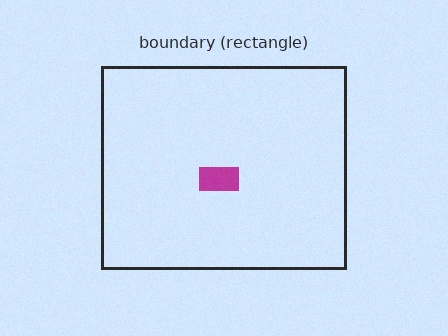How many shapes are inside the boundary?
1 inside, 0 outside.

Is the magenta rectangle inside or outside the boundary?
Inside.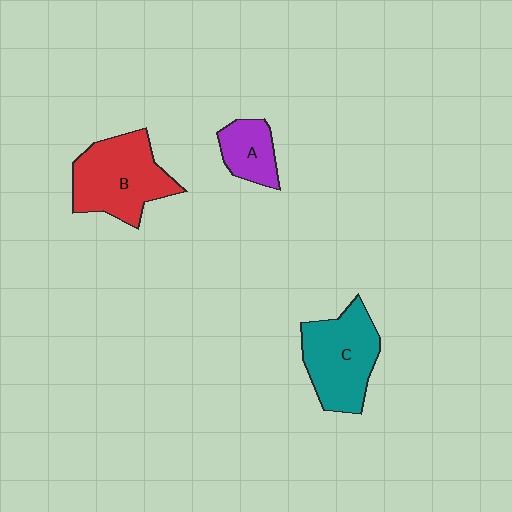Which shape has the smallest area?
Shape A (purple).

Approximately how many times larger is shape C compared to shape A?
Approximately 2.0 times.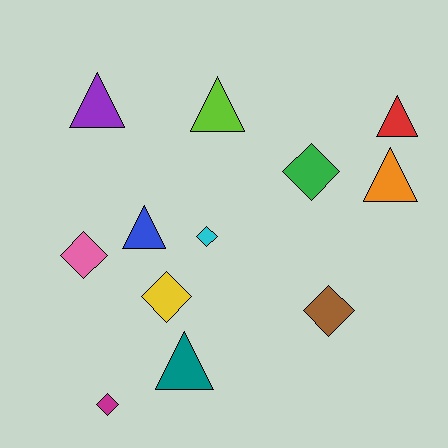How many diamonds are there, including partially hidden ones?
There are 6 diamonds.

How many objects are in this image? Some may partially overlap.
There are 12 objects.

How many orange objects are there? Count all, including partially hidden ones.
There is 1 orange object.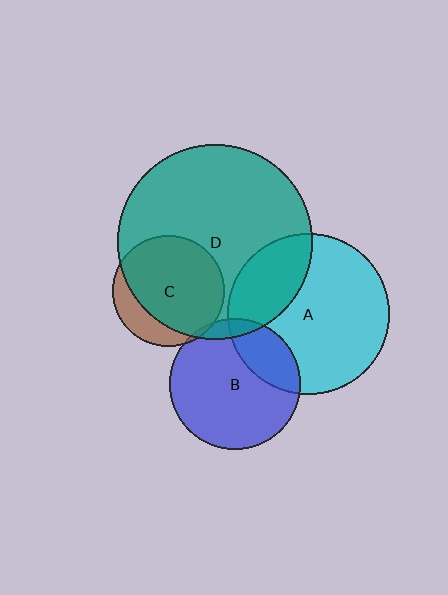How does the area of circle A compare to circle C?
Approximately 2.1 times.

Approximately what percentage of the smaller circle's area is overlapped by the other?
Approximately 5%.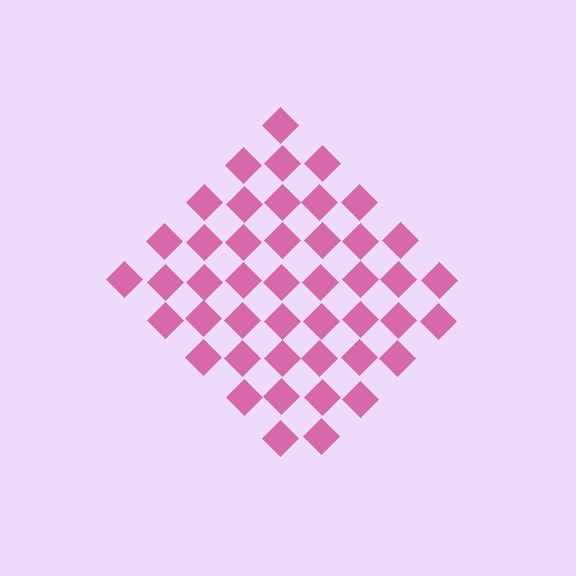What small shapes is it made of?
It is made of small diamonds.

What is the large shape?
The large shape is a diamond.